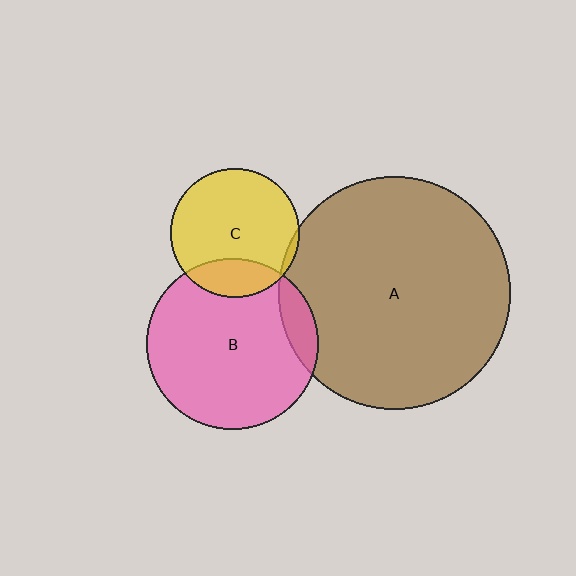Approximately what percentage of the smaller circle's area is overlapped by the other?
Approximately 5%.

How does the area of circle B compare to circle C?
Approximately 1.8 times.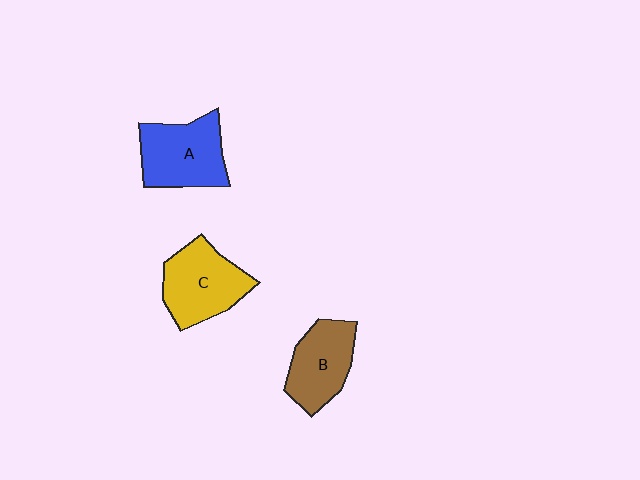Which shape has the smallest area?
Shape B (brown).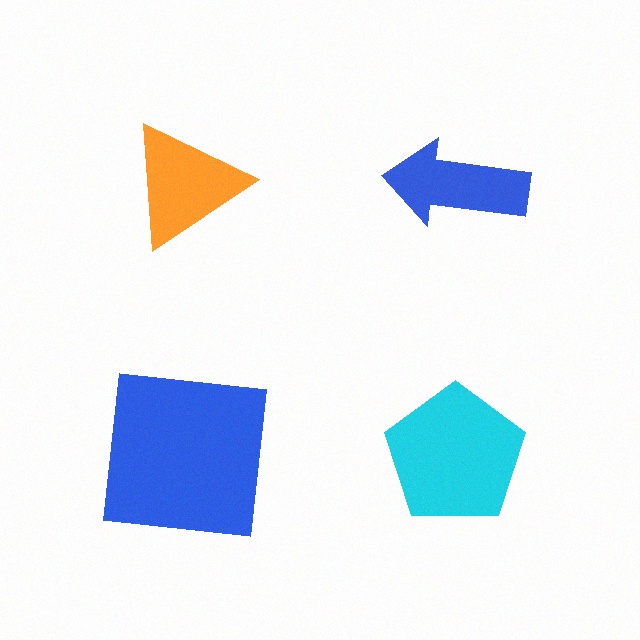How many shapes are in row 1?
2 shapes.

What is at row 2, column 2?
A cyan pentagon.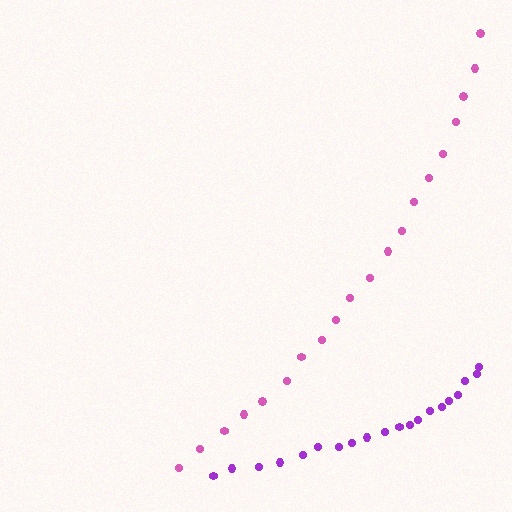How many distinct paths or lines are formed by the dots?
There are 2 distinct paths.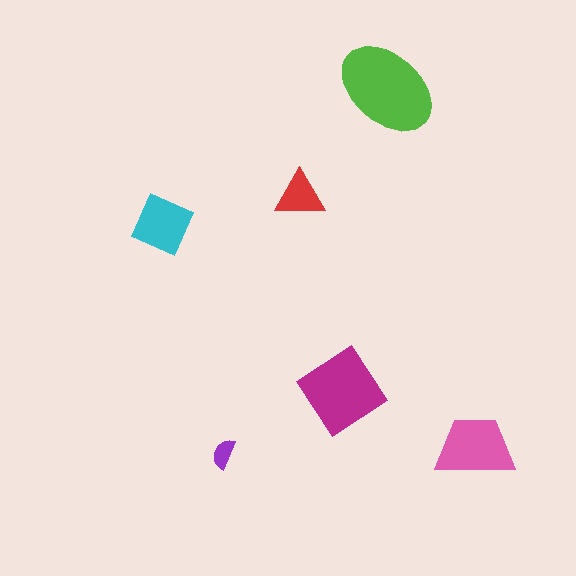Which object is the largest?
The lime ellipse.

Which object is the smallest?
The purple semicircle.